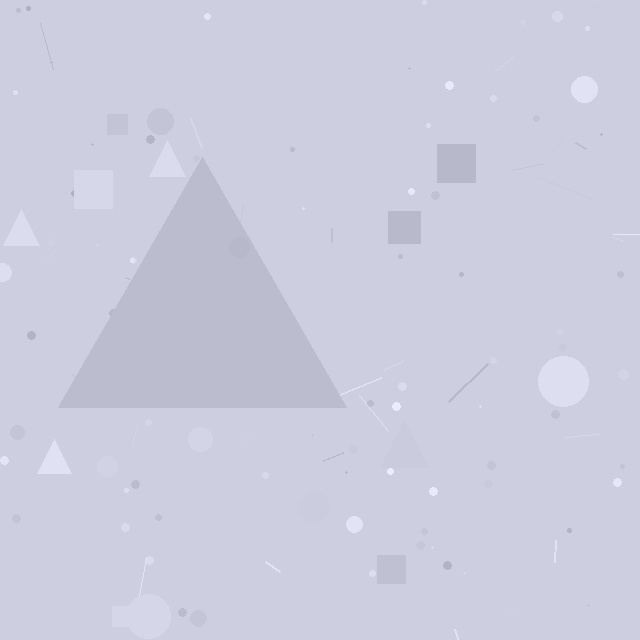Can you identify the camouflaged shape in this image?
The camouflaged shape is a triangle.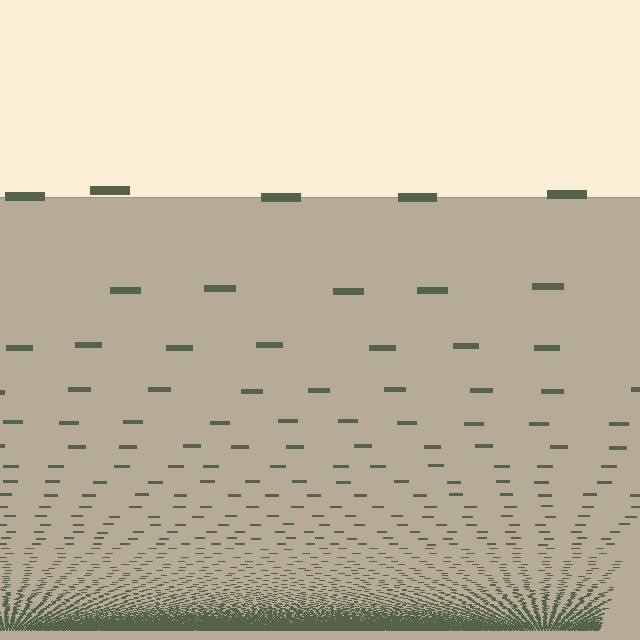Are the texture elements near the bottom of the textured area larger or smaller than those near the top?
Smaller. The gradient is inverted — elements near the bottom are smaller and denser.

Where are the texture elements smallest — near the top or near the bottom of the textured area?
Near the bottom.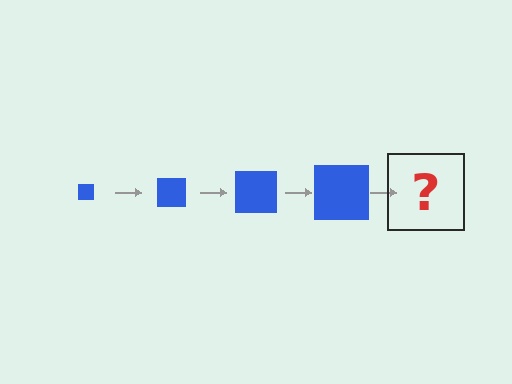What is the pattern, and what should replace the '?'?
The pattern is that the square gets progressively larger each step. The '?' should be a blue square, larger than the previous one.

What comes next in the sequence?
The next element should be a blue square, larger than the previous one.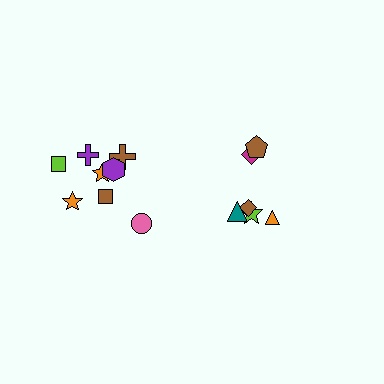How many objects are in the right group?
There are 6 objects.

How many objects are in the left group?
There are 8 objects.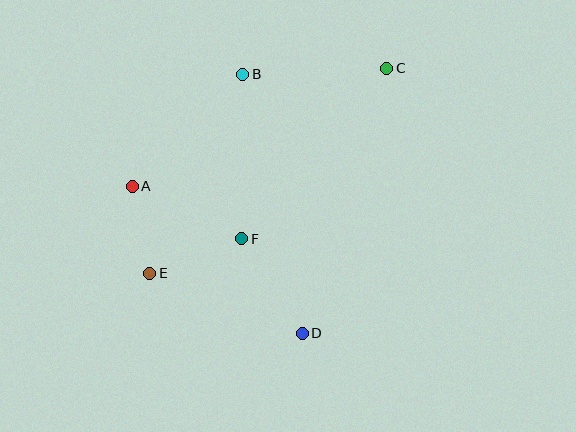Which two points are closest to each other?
Points A and E are closest to each other.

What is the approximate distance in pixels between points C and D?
The distance between C and D is approximately 278 pixels.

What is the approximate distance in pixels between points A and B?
The distance between A and B is approximately 157 pixels.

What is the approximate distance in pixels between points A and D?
The distance between A and D is approximately 225 pixels.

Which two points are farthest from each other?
Points C and E are farthest from each other.